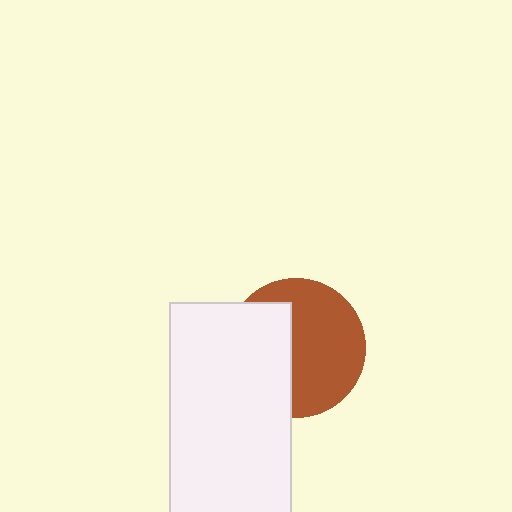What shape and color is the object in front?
The object in front is a white rectangle.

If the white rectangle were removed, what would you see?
You would see the complete brown circle.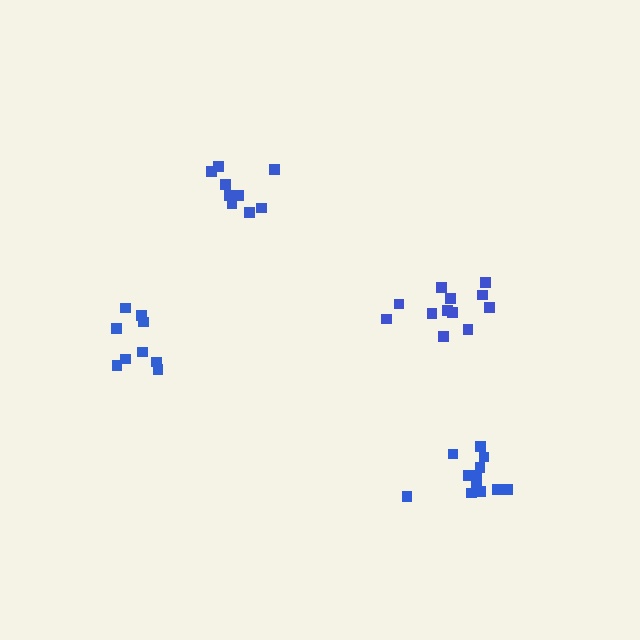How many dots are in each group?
Group 1: 9 dots, Group 2: 13 dots, Group 3: 9 dots, Group 4: 12 dots (43 total).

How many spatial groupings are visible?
There are 4 spatial groupings.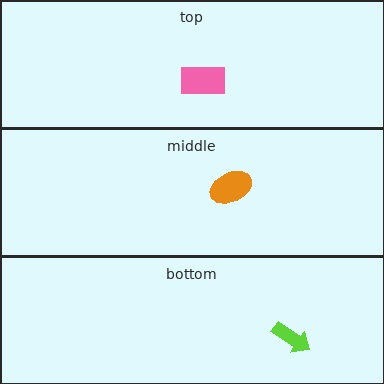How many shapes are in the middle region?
1.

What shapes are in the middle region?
The orange ellipse.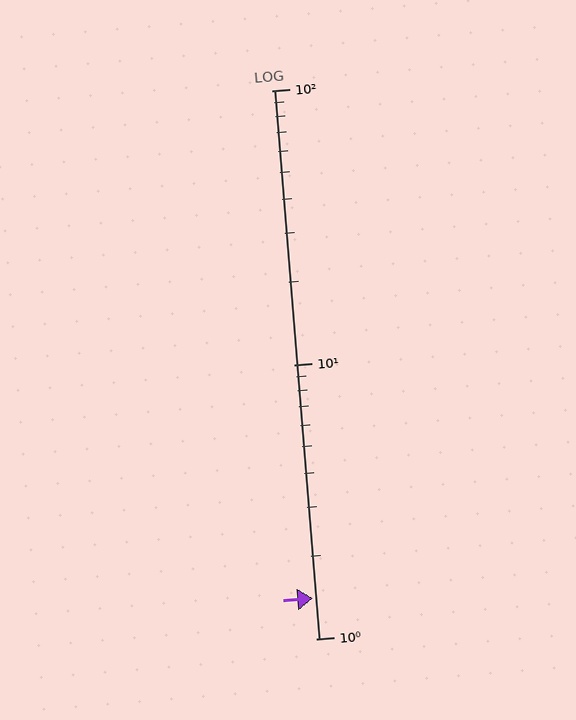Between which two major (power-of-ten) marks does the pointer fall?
The pointer is between 1 and 10.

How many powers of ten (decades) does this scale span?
The scale spans 2 decades, from 1 to 100.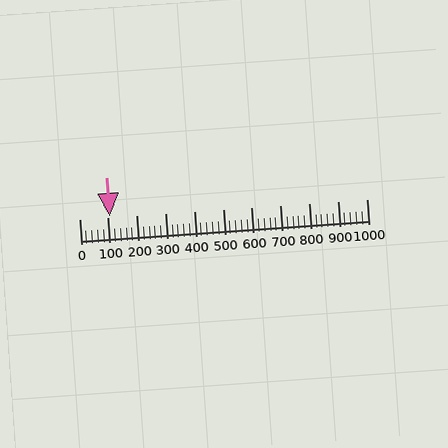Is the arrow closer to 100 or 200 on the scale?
The arrow is closer to 100.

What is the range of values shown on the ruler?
The ruler shows values from 0 to 1000.